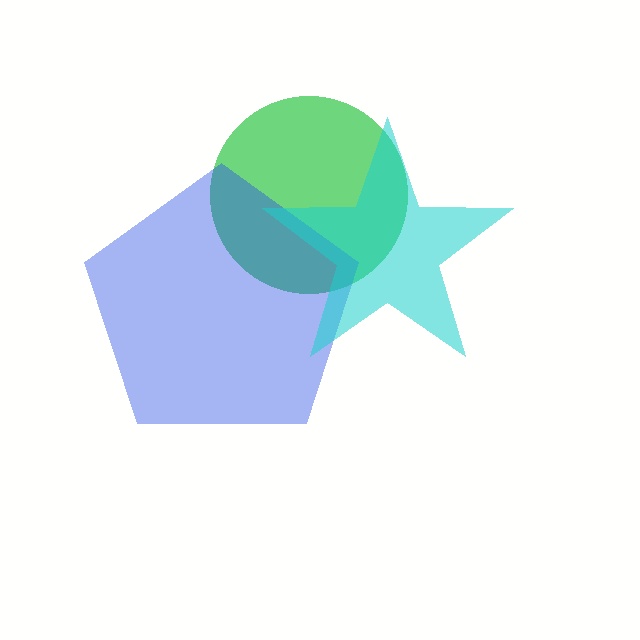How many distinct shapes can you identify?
There are 3 distinct shapes: a green circle, a blue pentagon, a cyan star.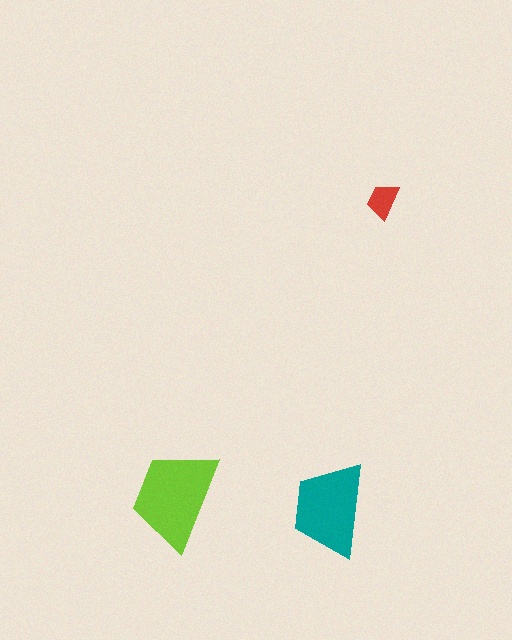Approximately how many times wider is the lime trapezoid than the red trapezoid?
About 3 times wider.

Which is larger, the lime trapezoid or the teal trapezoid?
The lime one.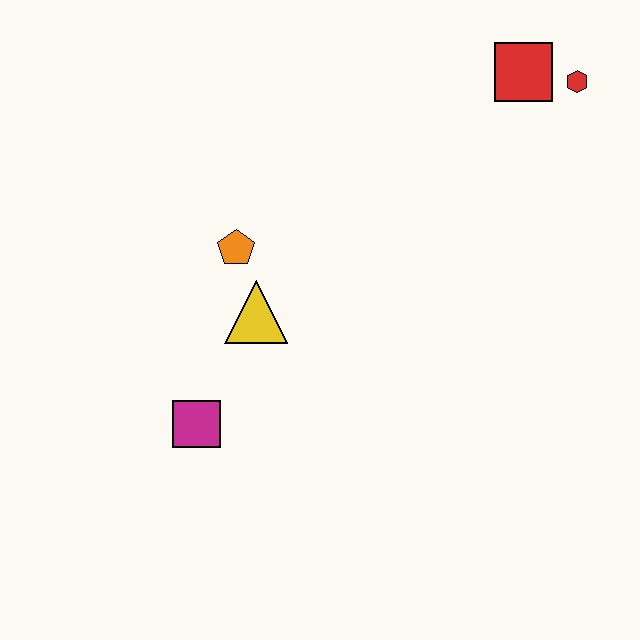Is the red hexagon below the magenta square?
No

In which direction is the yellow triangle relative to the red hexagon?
The yellow triangle is to the left of the red hexagon.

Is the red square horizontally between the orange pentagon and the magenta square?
No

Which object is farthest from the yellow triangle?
The red hexagon is farthest from the yellow triangle.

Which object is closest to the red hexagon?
The red square is closest to the red hexagon.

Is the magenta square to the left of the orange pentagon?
Yes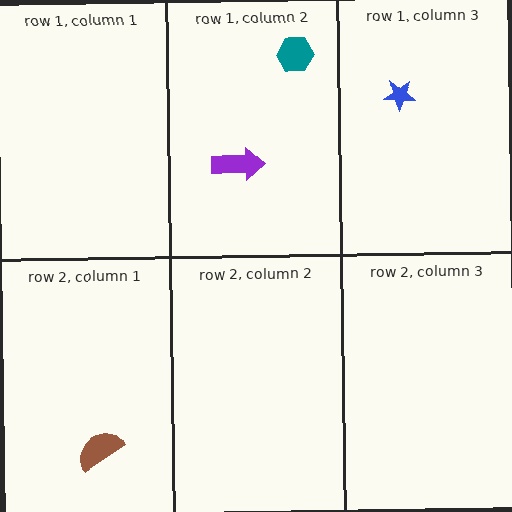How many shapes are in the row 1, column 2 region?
2.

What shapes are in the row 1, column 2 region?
The purple arrow, the teal hexagon.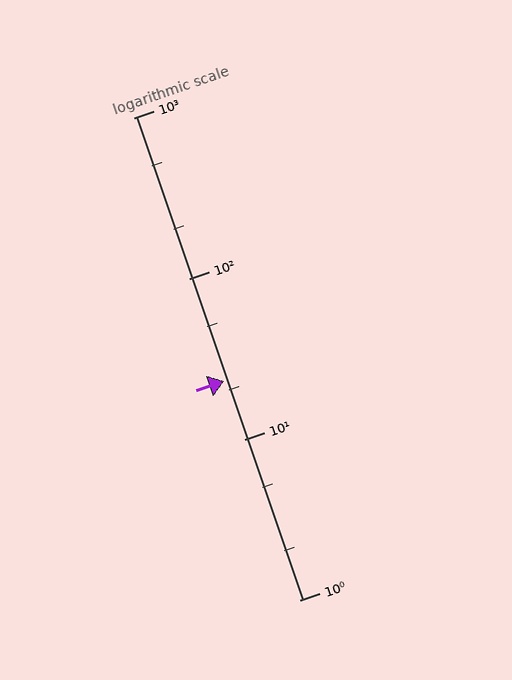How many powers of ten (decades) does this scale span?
The scale spans 3 decades, from 1 to 1000.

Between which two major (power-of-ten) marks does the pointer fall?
The pointer is between 10 and 100.